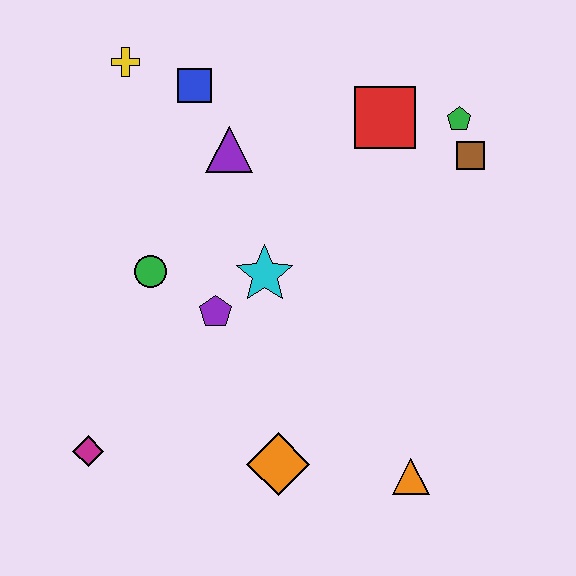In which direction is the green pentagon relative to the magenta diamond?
The green pentagon is to the right of the magenta diamond.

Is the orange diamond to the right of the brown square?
No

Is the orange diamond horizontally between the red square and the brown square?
No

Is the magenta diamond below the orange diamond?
No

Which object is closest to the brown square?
The green pentagon is closest to the brown square.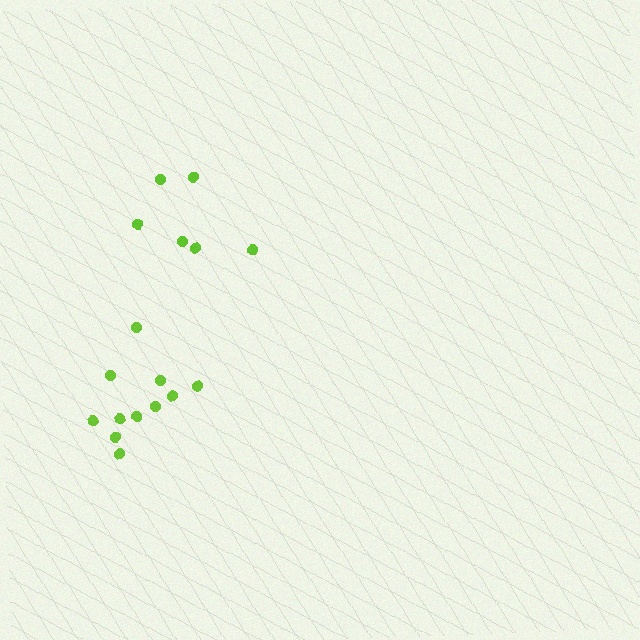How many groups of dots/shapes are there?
There are 2 groups.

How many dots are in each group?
Group 1: 11 dots, Group 2: 6 dots (17 total).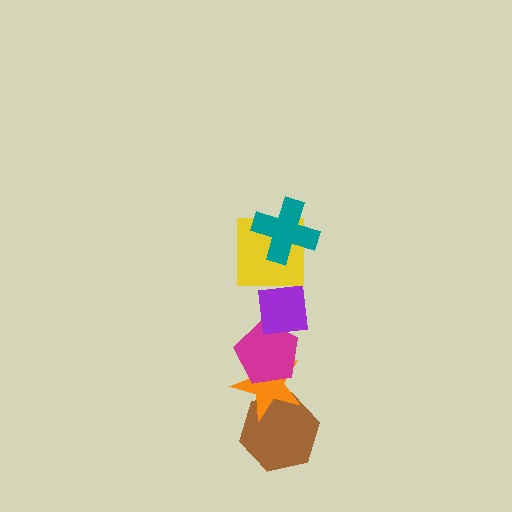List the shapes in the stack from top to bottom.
From top to bottom: the teal cross, the yellow square, the purple square, the magenta pentagon, the orange star, the brown hexagon.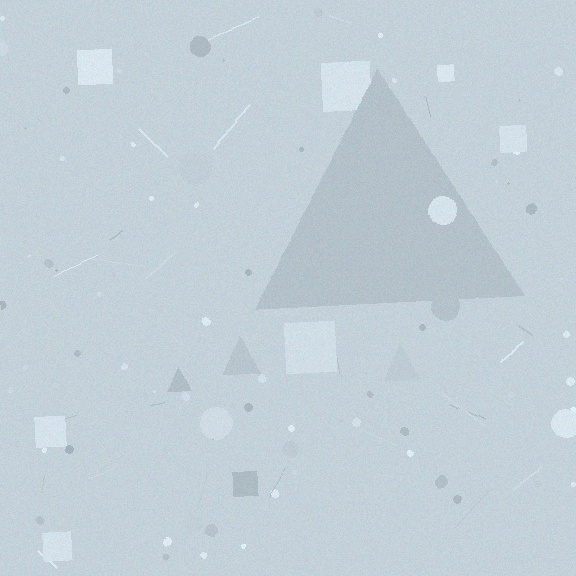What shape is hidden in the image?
A triangle is hidden in the image.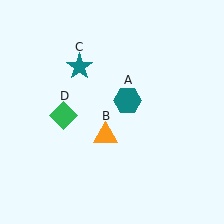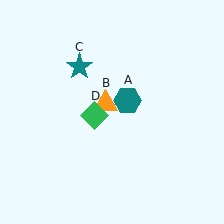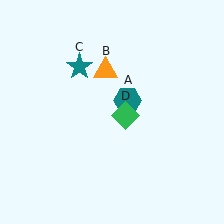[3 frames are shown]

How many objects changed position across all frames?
2 objects changed position: orange triangle (object B), green diamond (object D).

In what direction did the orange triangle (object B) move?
The orange triangle (object B) moved up.